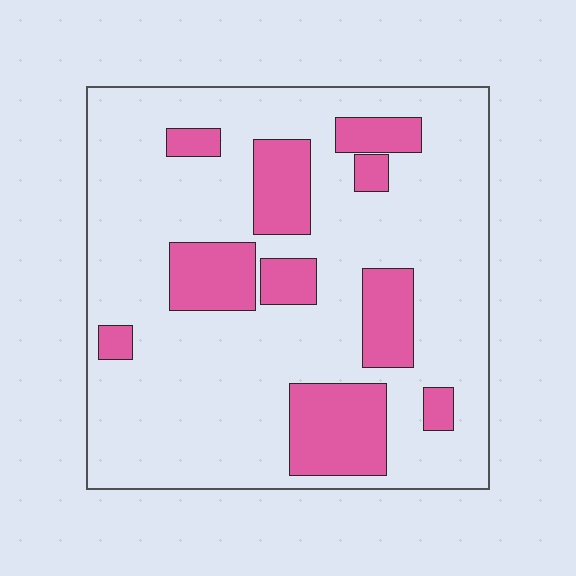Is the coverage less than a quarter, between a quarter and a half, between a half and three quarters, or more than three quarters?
Less than a quarter.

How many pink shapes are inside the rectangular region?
10.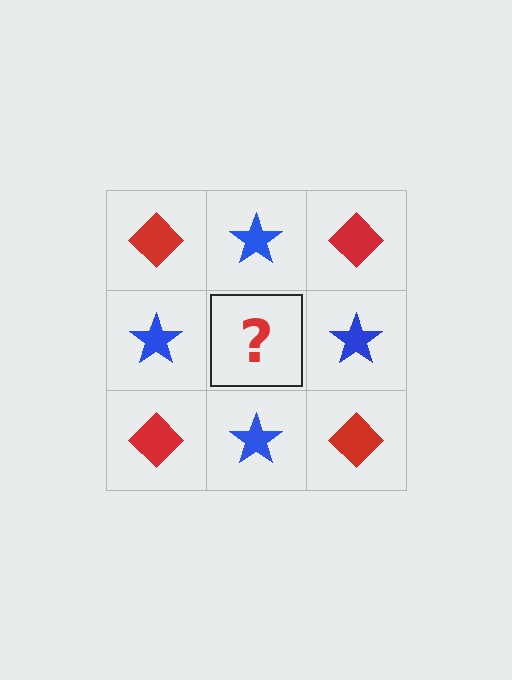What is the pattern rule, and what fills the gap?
The rule is that it alternates red diamond and blue star in a checkerboard pattern. The gap should be filled with a red diamond.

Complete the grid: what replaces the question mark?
The question mark should be replaced with a red diamond.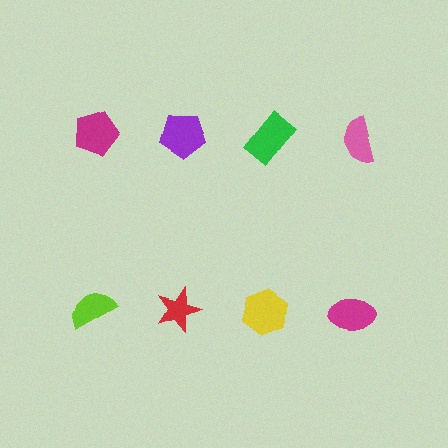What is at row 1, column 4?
A pink semicircle.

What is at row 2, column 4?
A magenta ellipse.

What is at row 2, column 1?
A lime semicircle.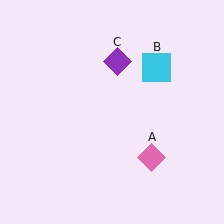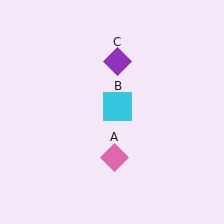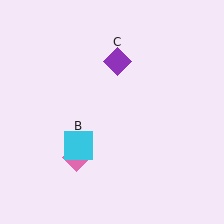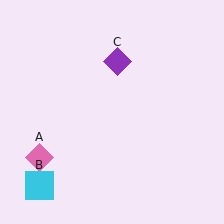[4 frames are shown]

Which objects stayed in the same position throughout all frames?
Purple diamond (object C) remained stationary.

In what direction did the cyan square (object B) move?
The cyan square (object B) moved down and to the left.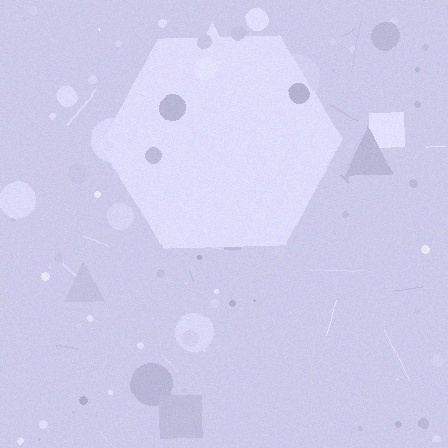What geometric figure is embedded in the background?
A hexagon is embedded in the background.